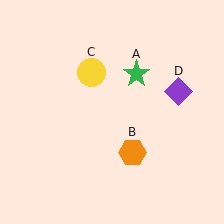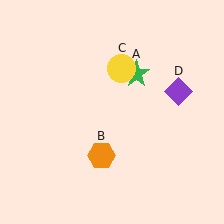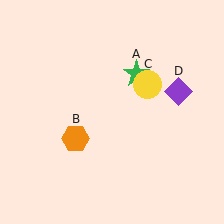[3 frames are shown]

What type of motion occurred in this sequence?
The orange hexagon (object B), yellow circle (object C) rotated clockwise around the center of the scene.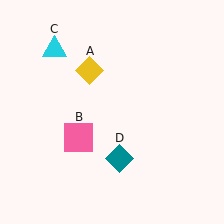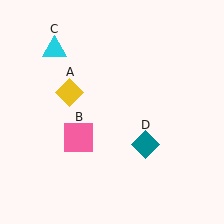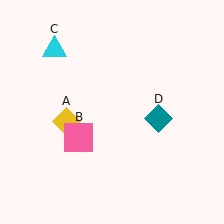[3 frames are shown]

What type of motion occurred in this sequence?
The yellow diamond (object A), teal diamond (object D) rotated counterclockwise around the center of the scene.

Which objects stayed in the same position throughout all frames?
Pink square (object B) and cyan triangle (object C) remained stationary.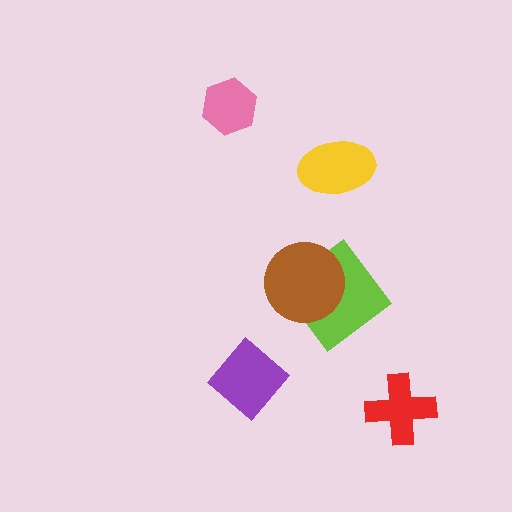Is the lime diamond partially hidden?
Yes, it is partially covered by another shape.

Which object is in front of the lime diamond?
The brown circle is in front of the lime diamond.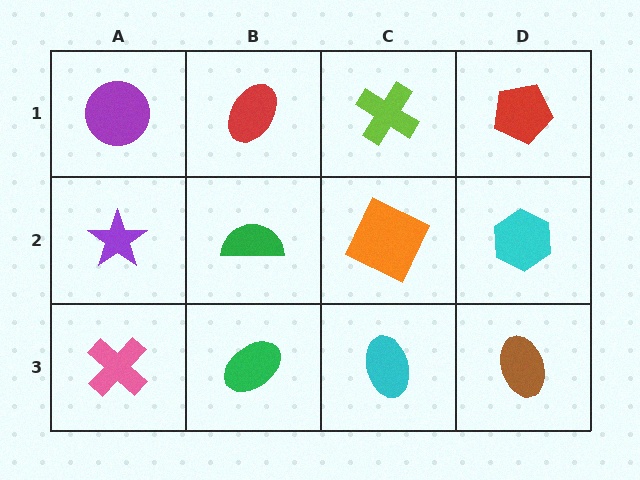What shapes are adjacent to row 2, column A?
A purple circle (row 1, column A), a pink cross (row 3, column A), a green semicircle (row 2, column B).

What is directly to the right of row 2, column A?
A green semicircle.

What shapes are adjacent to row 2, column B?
A red ellipse (row 1, column B), a green ellipse (row 3, column B), a purple star (row 2, column A), an orange square (row 2, column C).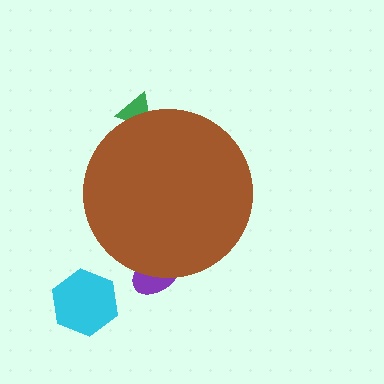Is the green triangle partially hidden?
Yes, the green triangle is partially hidden behind the brown circle.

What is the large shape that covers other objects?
A brown circle.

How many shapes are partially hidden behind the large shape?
2 shapes are partially hidden.